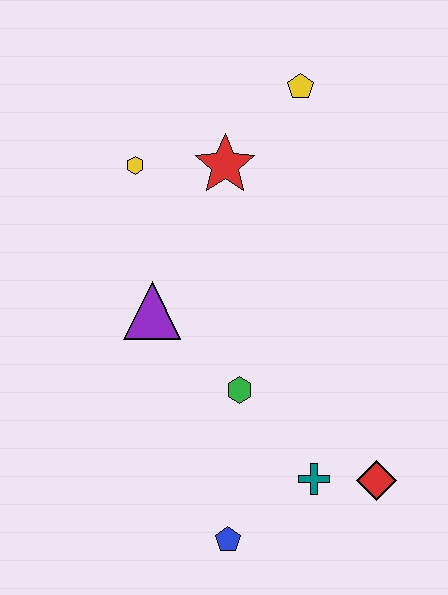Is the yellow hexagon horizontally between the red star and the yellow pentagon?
No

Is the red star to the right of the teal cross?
No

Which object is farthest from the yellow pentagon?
The blue pentagon is farthest from the yellow pentagon.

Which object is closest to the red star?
The yellow hexagon is closest to the red star.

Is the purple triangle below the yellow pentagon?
Yes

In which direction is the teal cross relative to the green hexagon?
The teal cross is below the green hexagon.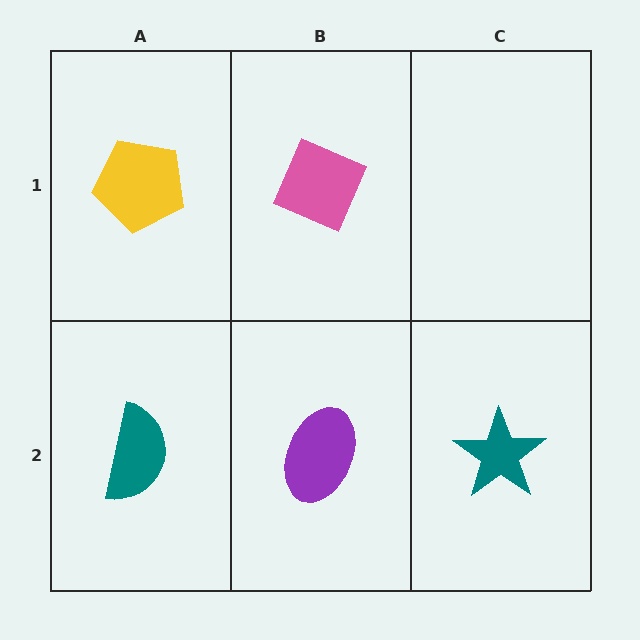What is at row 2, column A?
A teal semicircle.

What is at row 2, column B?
A purple ellipse.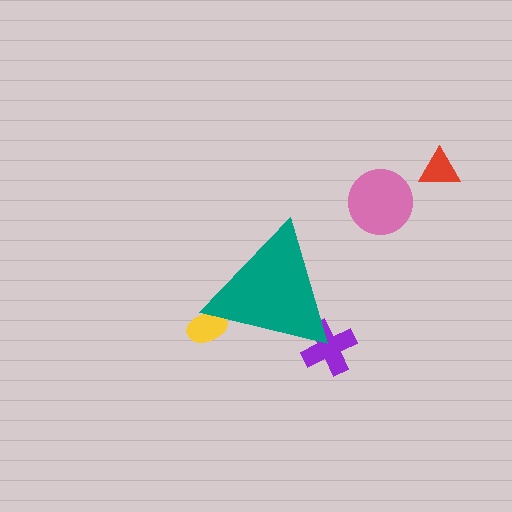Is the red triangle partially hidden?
No, the red triangle is fully visible.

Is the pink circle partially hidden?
No, the pink circle is fully visible.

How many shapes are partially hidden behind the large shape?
2 shapes are partially hidden.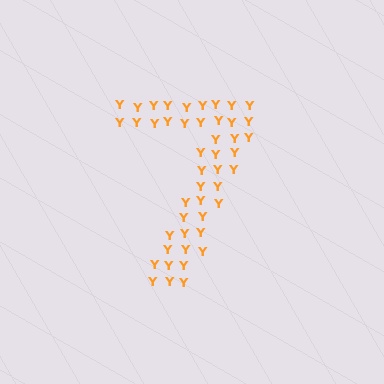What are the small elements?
The small elements are letter Y's.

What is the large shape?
The large shape is the digit 7.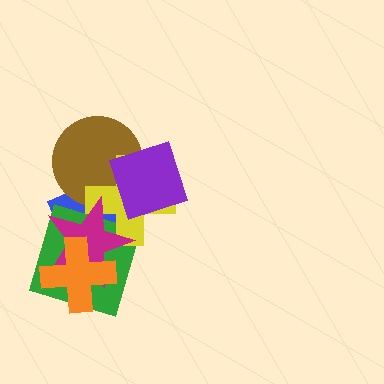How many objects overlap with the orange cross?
3 objects overlap with the orange cross.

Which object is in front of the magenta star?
The orange cross is in front of the magenta star.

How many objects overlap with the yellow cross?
5 objects overlap with the yellow cross.